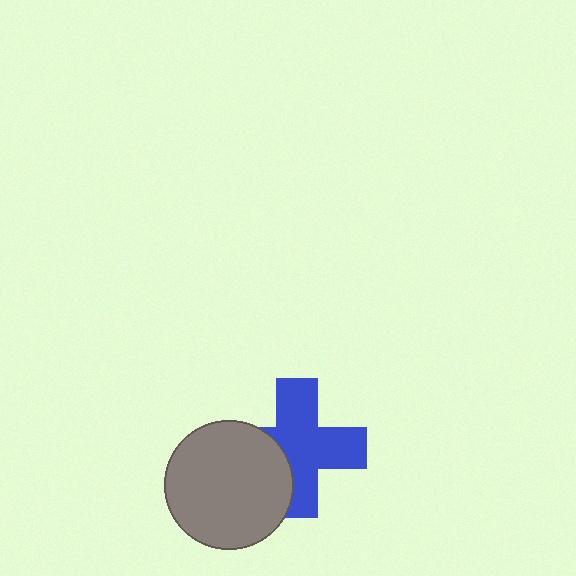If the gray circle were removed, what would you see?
You would see the complete blue cross.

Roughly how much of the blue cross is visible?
Most of it is visible (roughly 70%).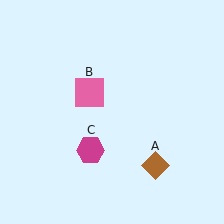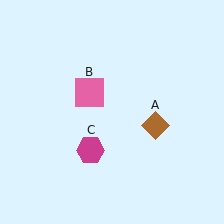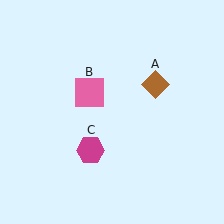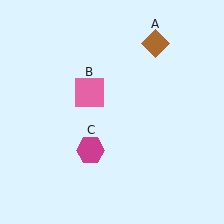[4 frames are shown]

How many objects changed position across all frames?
1 object changed position: brown diamond (object A).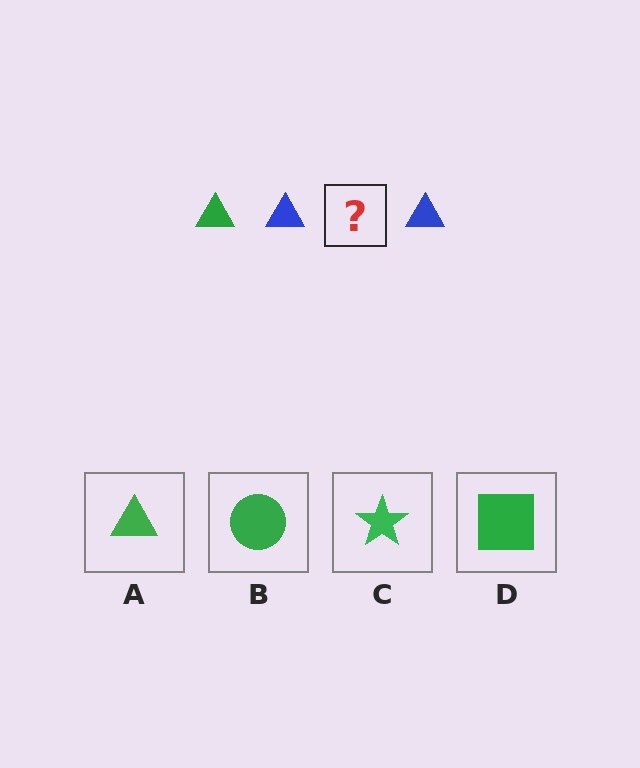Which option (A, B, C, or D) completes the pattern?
A.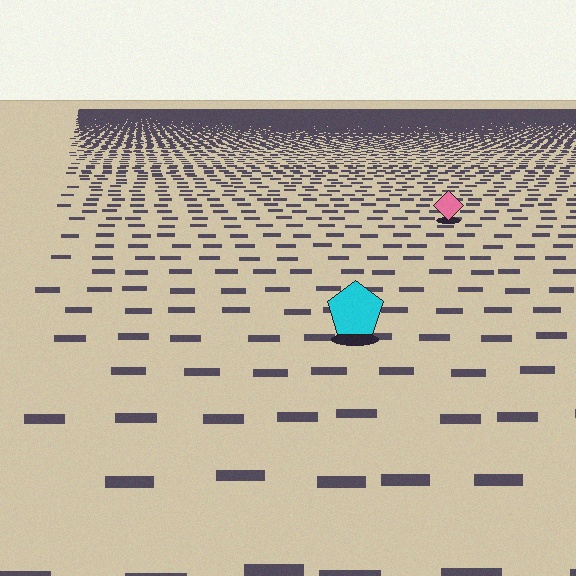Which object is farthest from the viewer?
The pink diamond is farthest from the viewer. It appears smaller and the ground texture around it is denser.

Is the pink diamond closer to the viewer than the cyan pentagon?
No. The cyan pentagon is closer — you can tell from the texture gradient: the ground texture is coarser near it.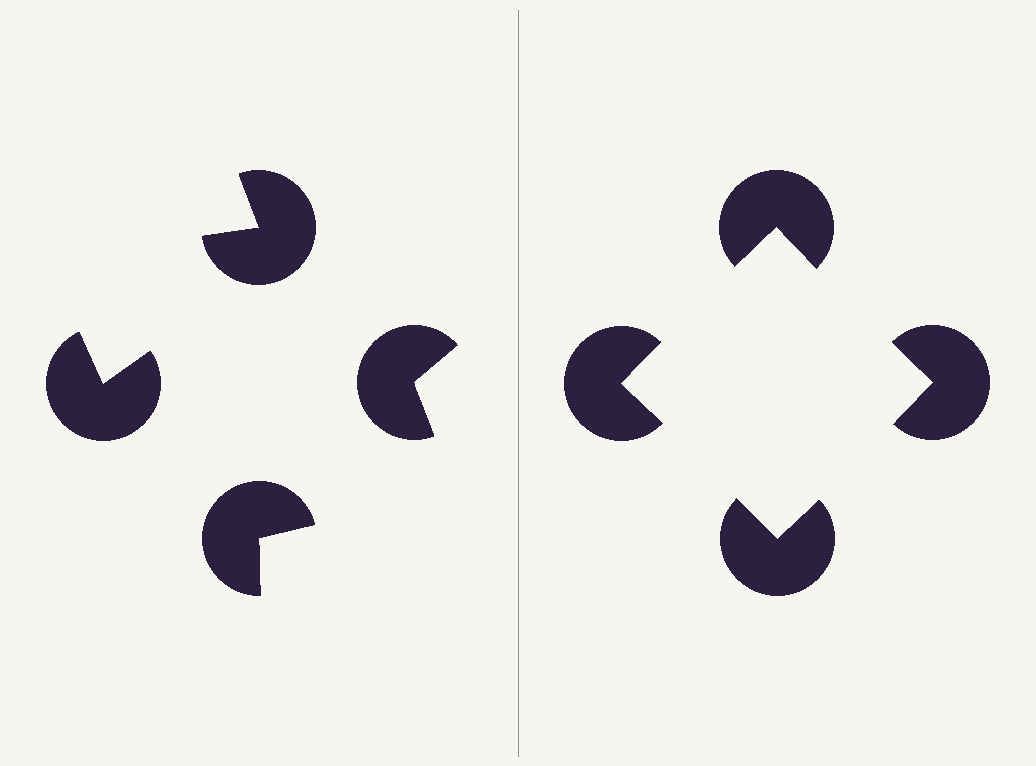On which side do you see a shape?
An illusory square appears on the right side. On the left side the wedge cuts are rotated, so no coherent shape forms.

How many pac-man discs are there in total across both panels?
8 — 4 on each side.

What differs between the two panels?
The pac-man discs are positioned identically on both sides; only the wedge orientations differ. On the right they align to a square; on the left they are misaligned.